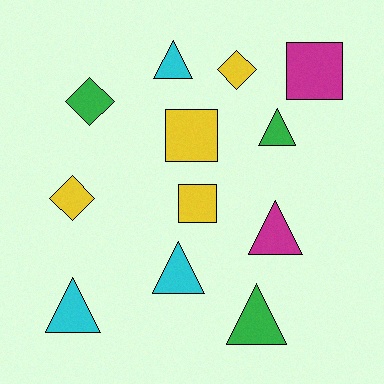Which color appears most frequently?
Yellow, with 4 objects.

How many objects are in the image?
There are 12 objects.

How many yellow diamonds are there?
There are 2 yellow diamonds.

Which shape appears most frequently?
Triangle, with 6 objects.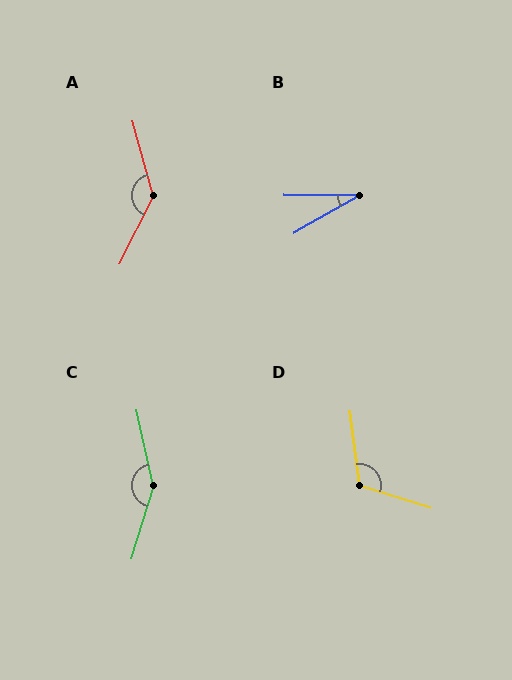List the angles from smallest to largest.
B (30°), D (115°), A (138°), C (151°).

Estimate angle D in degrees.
Approximately 115 degrees.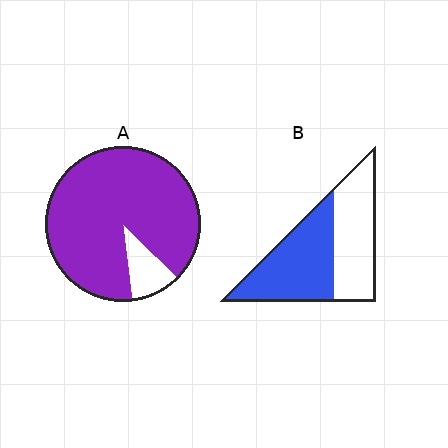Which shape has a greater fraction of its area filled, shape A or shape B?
Shape A.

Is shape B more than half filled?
Roughly half.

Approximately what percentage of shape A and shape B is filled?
A is approximately 90% and B is approximately 55%.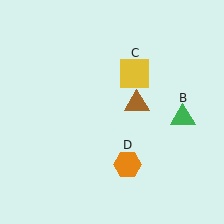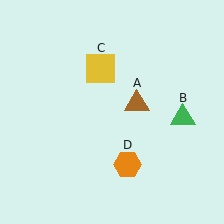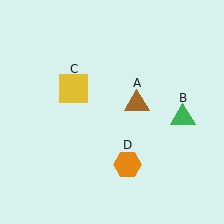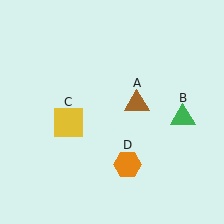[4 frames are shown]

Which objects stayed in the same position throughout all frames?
Brown triangle (object A) and green triangle (object B) and orange hexagon (object D) remained stationary.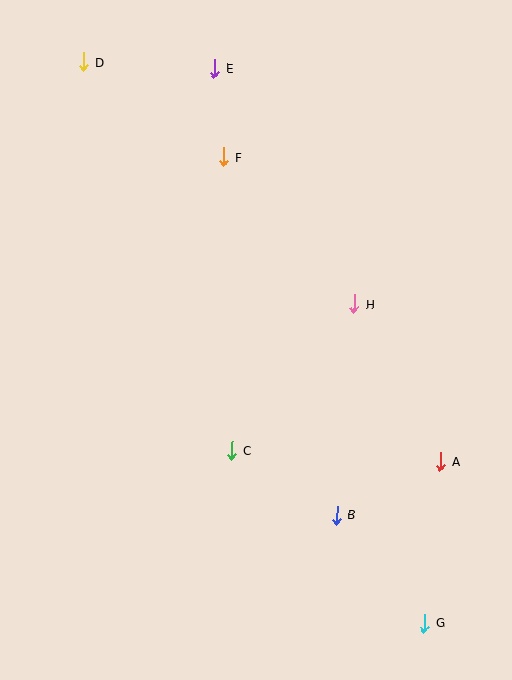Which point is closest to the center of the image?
Point H at (354, 304) is closest to the center.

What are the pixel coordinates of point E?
Point E is at (215, 68).